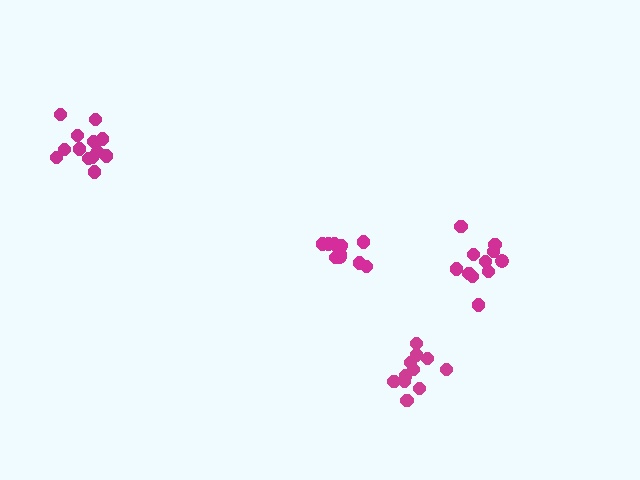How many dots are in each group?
Group 1: 11 dots, Group 2: 13 dots, Group 3: 13 dots, Group 4: 11 dots (48 total).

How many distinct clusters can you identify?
There are 4 distinct clusters.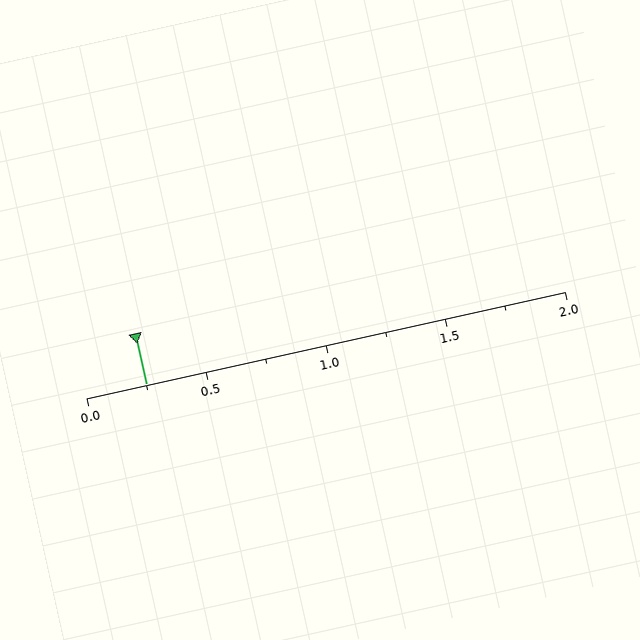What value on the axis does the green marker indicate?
The marker indicates approximately 0.25.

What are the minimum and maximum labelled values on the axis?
The axis runs from 0.0 to 2.0.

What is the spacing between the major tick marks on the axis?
The major ticks are spaced 0.5 apart.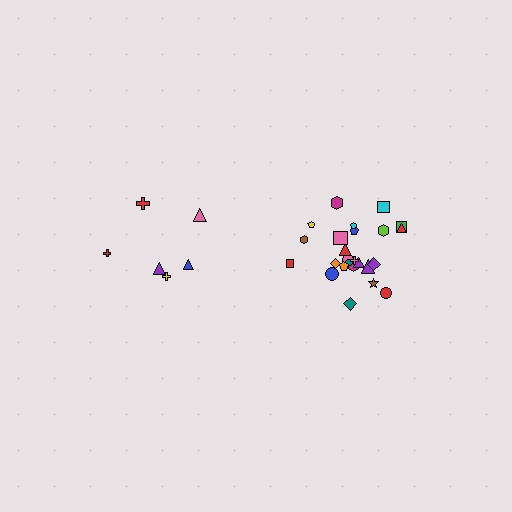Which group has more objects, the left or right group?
The right group.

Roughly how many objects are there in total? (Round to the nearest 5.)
Roughly 30 objects in total.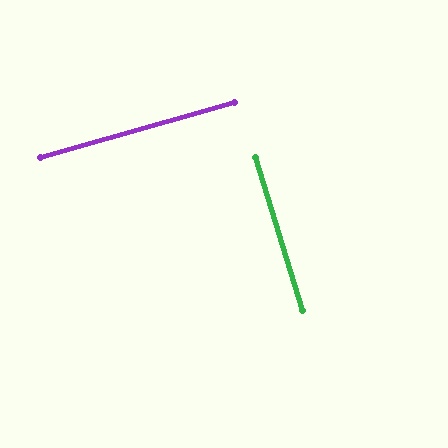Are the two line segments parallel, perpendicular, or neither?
Perpendicular — they meet at approximately 89°.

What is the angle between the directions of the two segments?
Approximately 89 degrees.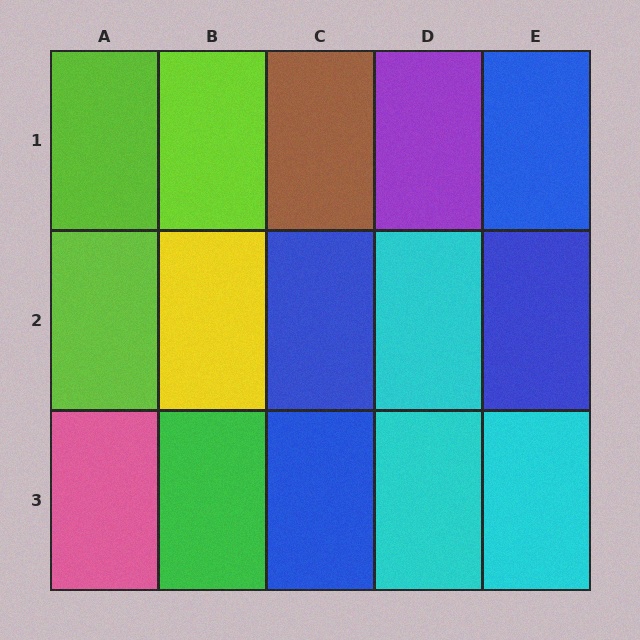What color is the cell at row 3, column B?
Green.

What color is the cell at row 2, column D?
Cyan.